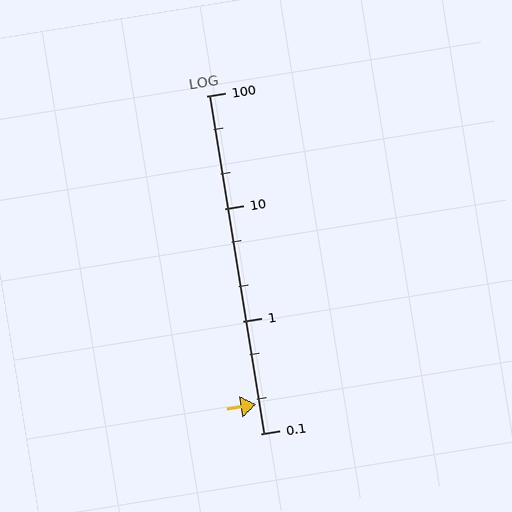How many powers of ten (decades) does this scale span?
The scale spans 3 decades, from 0.1 to 100.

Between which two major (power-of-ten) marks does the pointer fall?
The pointer is between 0.1 and 1.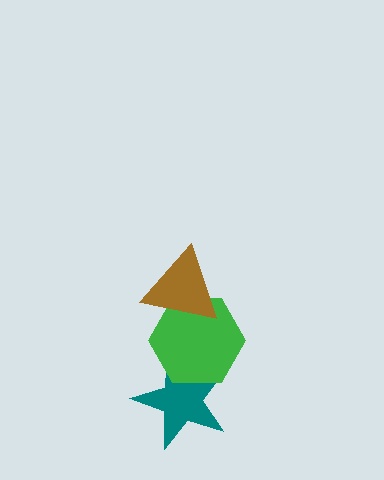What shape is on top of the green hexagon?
The brown triangle is on top of the green hexagon.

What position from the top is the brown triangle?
The brown triangle is 1st from the top.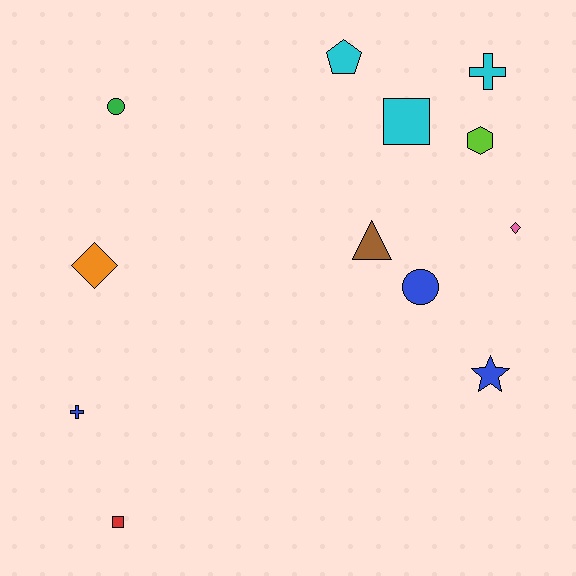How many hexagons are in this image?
There is 1 hexagon.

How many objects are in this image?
There are 12 objects.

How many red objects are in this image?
There is 1 red object.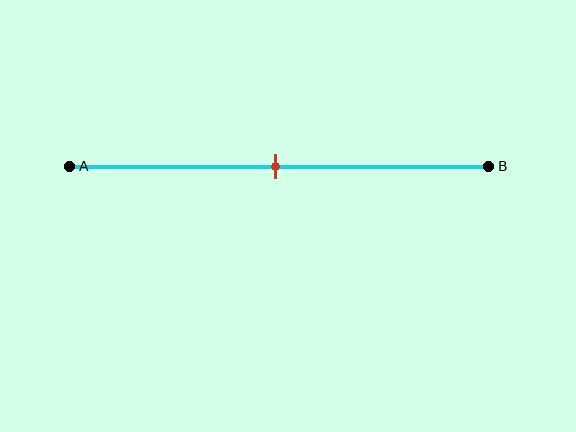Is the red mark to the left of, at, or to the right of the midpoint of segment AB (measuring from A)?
The red mark is approximately at the midpoint of segment AB.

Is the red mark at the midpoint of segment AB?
Yes, the mark is approximately at the midpoint.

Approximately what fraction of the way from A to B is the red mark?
The red mark is approximately 50% of the way from A to B.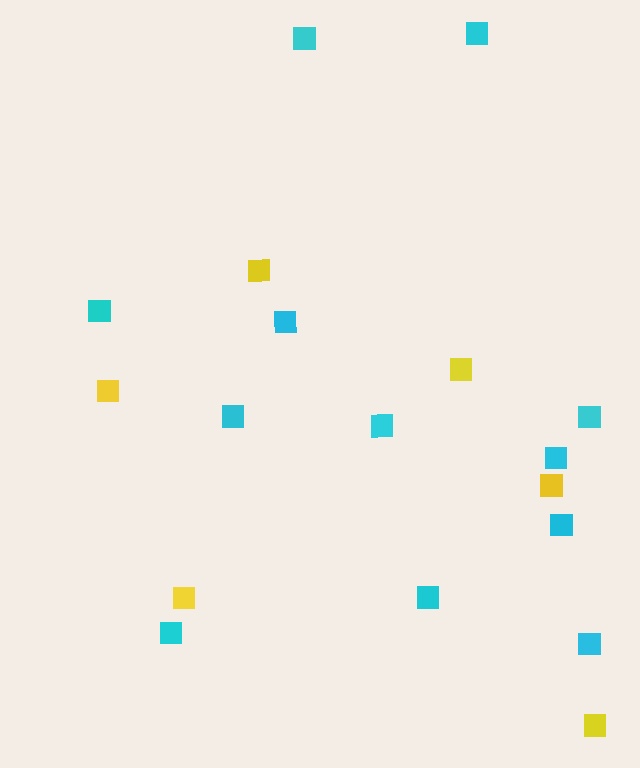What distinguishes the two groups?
There are 2 groups: one group of cyan squares (12) and one group of yellow squares (6).